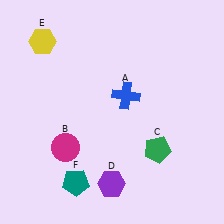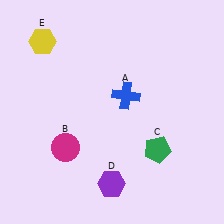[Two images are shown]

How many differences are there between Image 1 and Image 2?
There is 1 difference between the two images.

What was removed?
The teal pentagon (F) was removed in Image 2.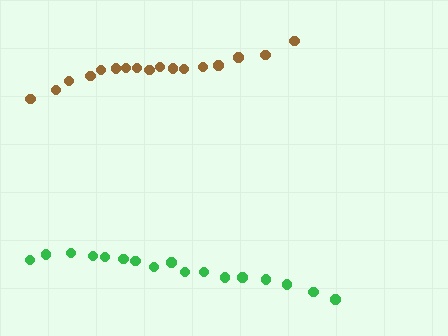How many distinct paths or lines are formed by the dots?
There are 2 distinct paths.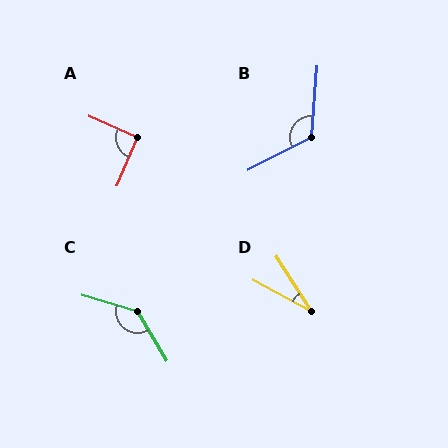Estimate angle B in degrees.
Approximately 121 degrees.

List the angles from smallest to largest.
D (29°), A (92°), B (121°), C (137°).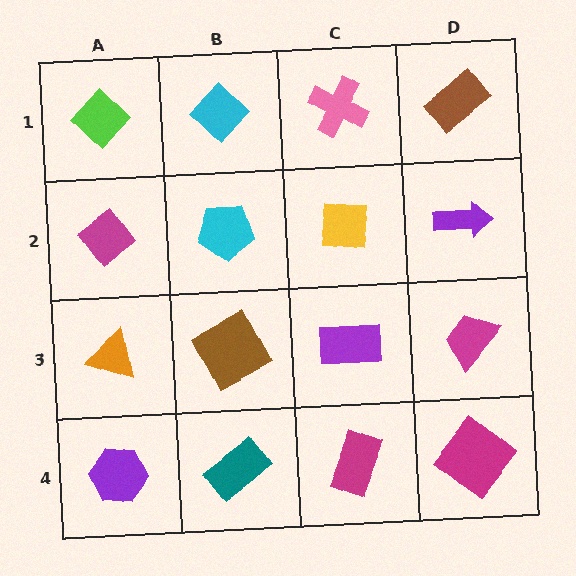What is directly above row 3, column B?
A cyan pentagon.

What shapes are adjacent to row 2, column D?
A brown rectangle (row 1, column D), a magenta trapezoid (row 3, column D), a yellow square (row 2, column C).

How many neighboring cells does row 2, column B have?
4.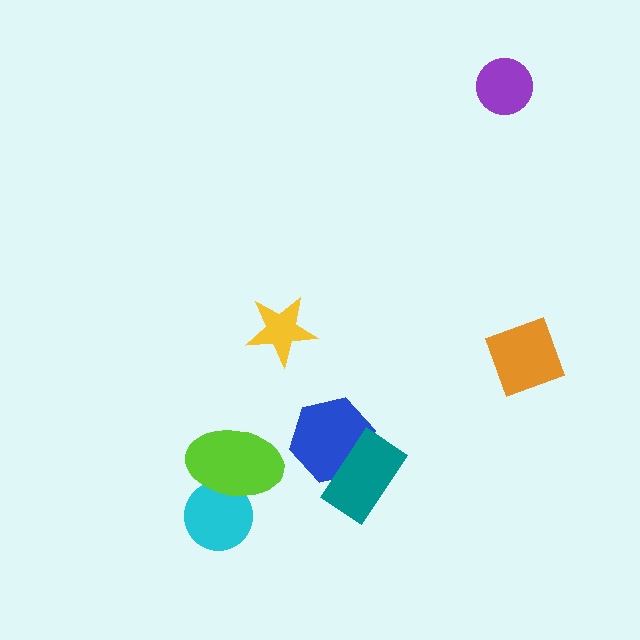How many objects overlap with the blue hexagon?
1 object overlaps with the blue hexagon.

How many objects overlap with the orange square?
0 objects overlap with the orange square.